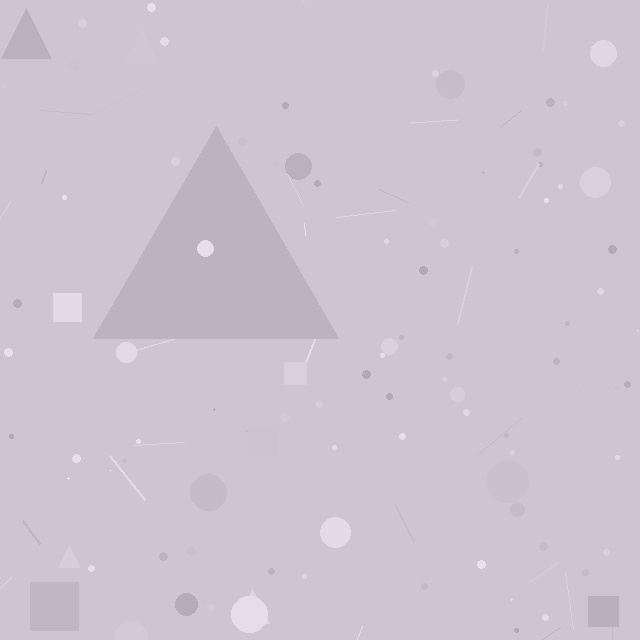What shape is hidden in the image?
A triangle is hidden in the image.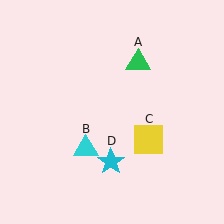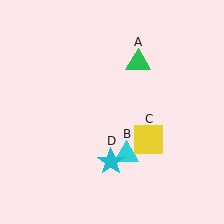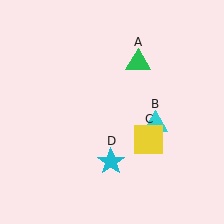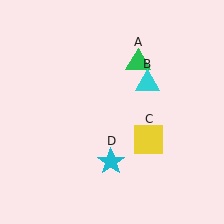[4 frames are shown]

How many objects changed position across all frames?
1 object changed position: cyan triangle (object B).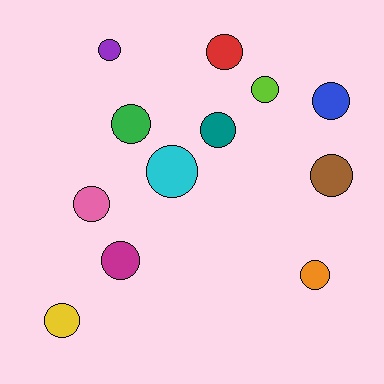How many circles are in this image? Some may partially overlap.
There are 12 circles.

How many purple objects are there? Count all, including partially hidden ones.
There is 1 purple object.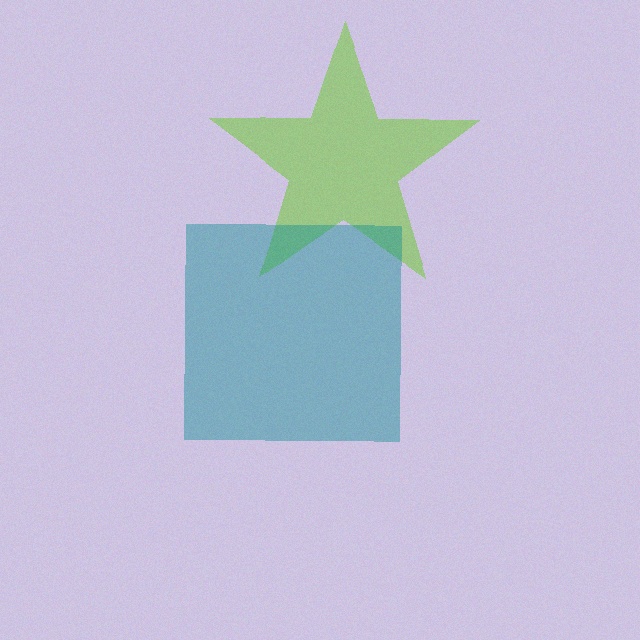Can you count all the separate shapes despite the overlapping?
Yes, there are 2 separate shapes.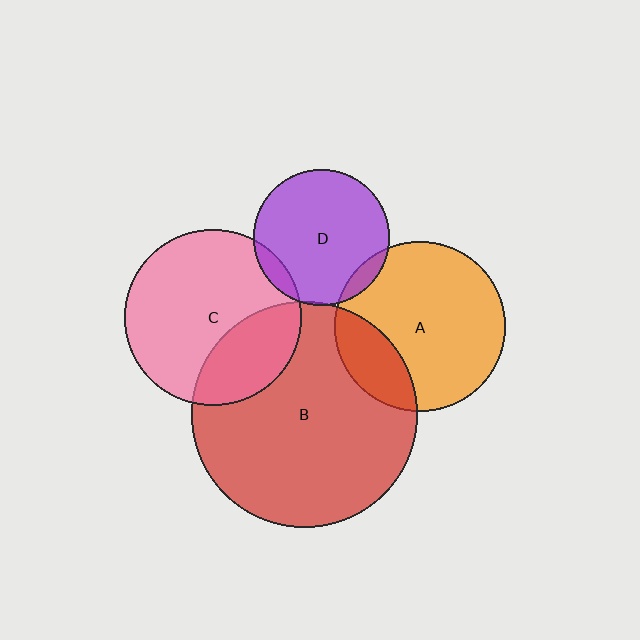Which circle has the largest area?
Circle B (red).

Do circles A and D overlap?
Yes.